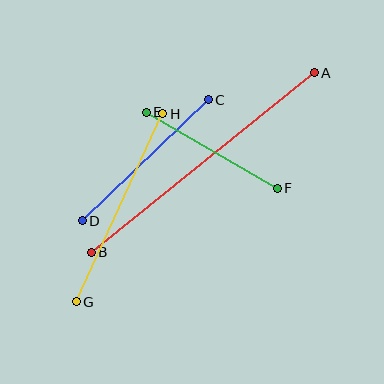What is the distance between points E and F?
The distance is approximately 151 pixels.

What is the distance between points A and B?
The distance is approximately 287 pixels.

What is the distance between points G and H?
The distance is approximately 207 pixels.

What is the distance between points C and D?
The distance is approximately 175 pixels.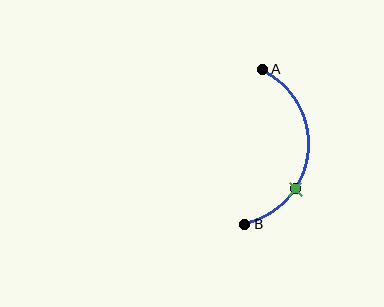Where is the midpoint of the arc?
The arc midpoint is the point on the curve farthest from the straight line joining A and B. It sits to the right of that line.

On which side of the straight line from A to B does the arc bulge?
The arc bulges to the right of the straight line connecting A and B.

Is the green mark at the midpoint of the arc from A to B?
No. The green mark lies on the arc but is closer to endpoint B. The arc midpoint would be at the point on the curve equidistant along the arc from both A and B.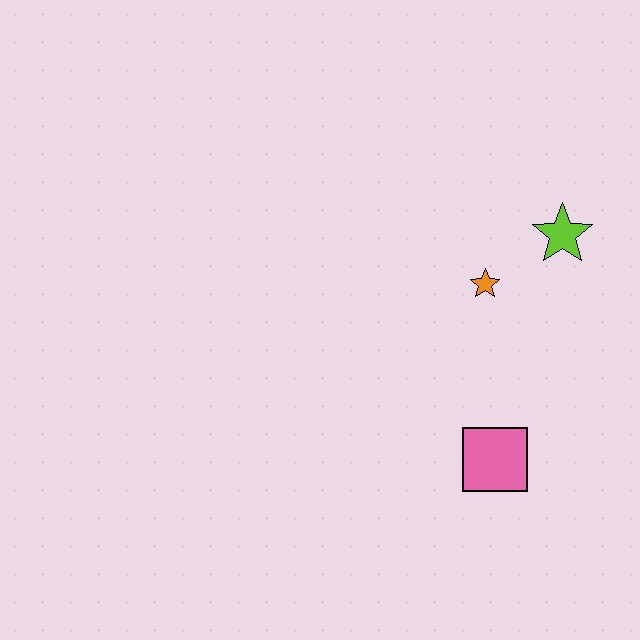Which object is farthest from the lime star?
The pink square is farthest from the lime star.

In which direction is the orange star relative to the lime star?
The orange star is to the left of the lime star.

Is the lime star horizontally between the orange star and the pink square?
No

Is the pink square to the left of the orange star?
No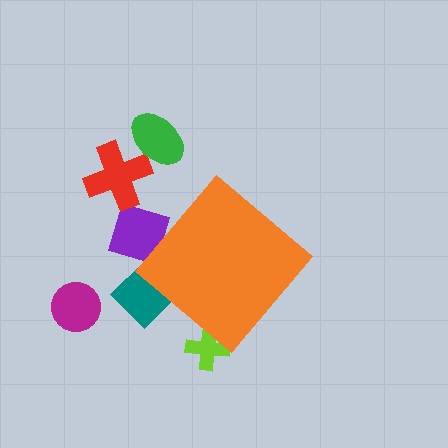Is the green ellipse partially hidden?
No, the green ellipse is fully visible.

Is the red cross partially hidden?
No, the red cross is fully visible.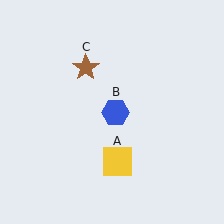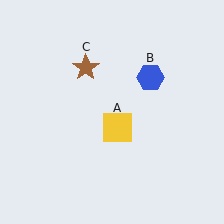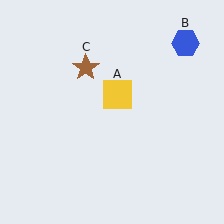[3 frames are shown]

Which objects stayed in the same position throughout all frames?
Brown star (object C) remained stationary.